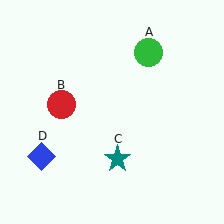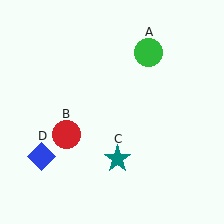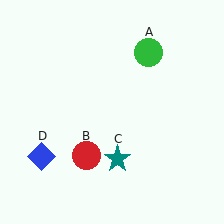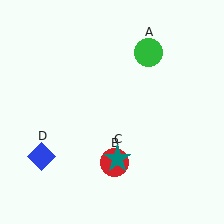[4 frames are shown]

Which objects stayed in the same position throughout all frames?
Green circle (object A) and teal star (object C) and blue diamond (object D) remained stationary.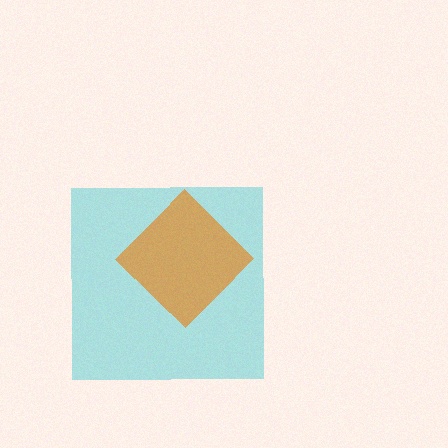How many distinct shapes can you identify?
There are 2 distinct shapes: a cyan square, an orange diamond.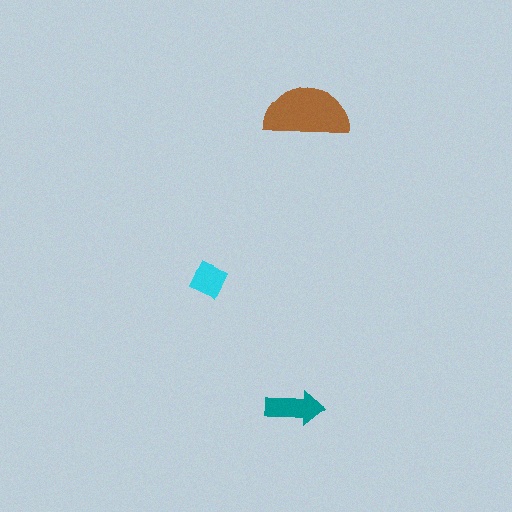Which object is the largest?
The brown semicircle.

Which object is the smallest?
The cyan diamond.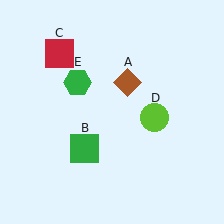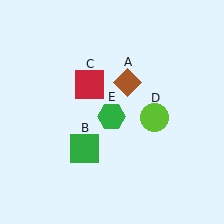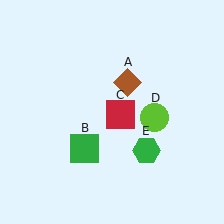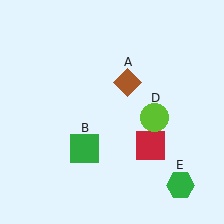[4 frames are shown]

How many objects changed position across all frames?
2 objects changed position: red square (object C), green hexagon (object E).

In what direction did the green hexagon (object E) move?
The green hexagon (object E) moved down and to the right.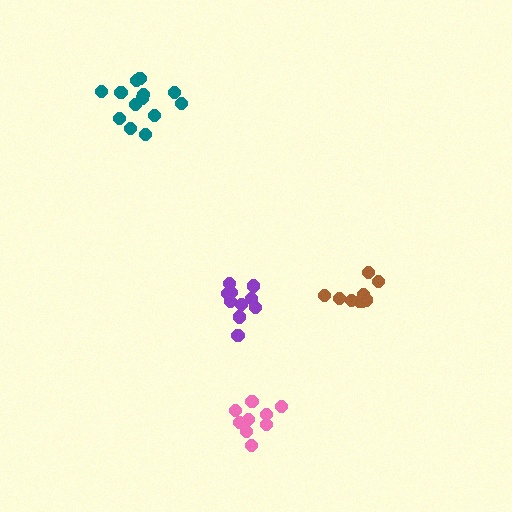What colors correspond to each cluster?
The clusters are colored: brown, pink, purple, teal.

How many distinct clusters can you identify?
There are 4 distinct clusters.